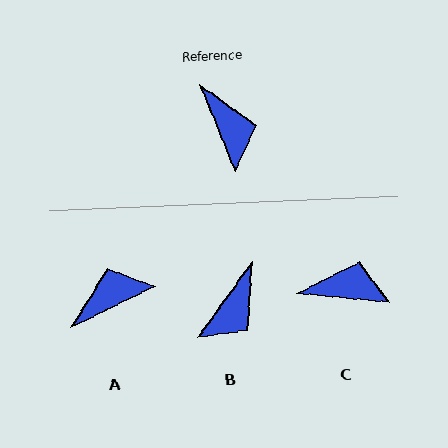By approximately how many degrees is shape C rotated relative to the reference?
Approximately 62 degrees counter-clockwise.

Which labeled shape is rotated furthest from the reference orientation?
A, about 94 degrees away.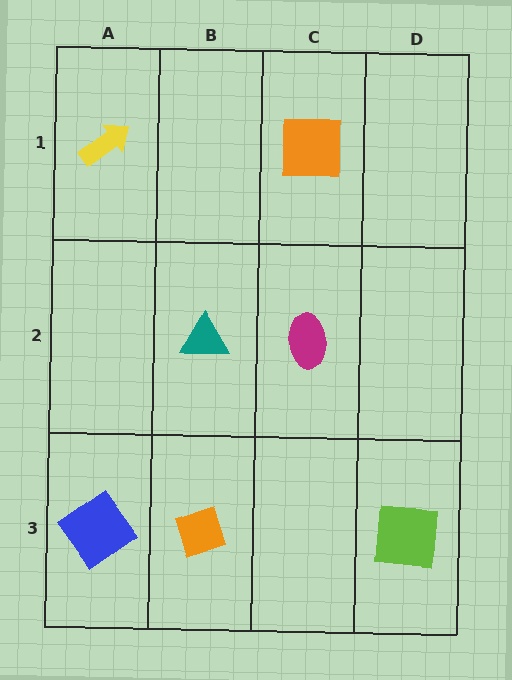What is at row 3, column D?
A lime square.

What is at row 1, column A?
A yellow arrow.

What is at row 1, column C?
An orange square.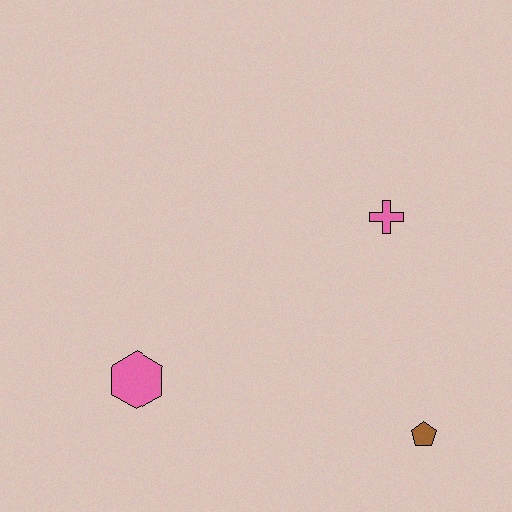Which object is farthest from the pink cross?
The pink hexagon is farthest from the pink cross.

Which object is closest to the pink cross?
The brown pentagon is closest to the pink cross.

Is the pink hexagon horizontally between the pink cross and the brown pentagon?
No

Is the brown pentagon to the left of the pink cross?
No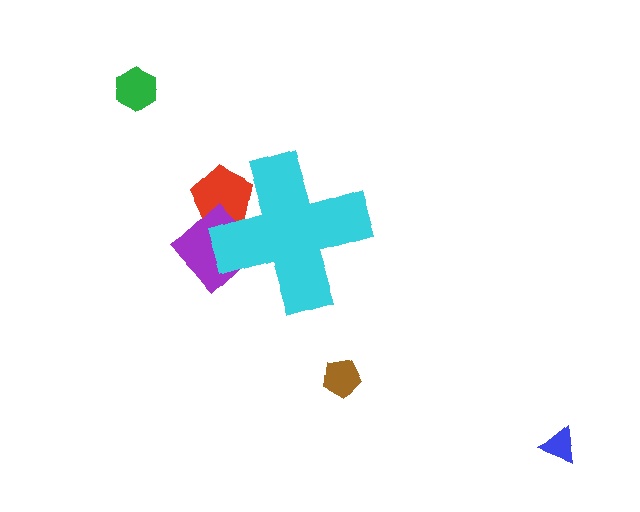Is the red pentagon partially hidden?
Yes, the red pentagon is partially hidden behind the cyan cross.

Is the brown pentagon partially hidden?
No, the brown pentagon is fully visible.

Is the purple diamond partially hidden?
Yes, the purple diamond is partially hidden behind the cyan cross.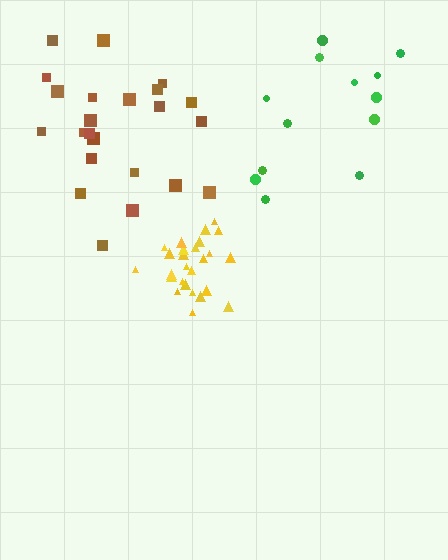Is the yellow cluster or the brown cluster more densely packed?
Yellow.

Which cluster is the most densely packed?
Yellow.